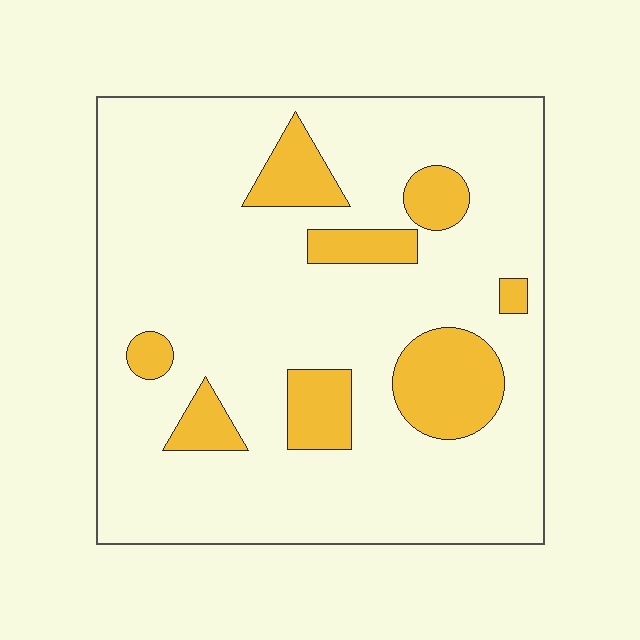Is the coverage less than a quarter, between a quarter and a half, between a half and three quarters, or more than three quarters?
Less than a quarter.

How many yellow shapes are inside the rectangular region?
8.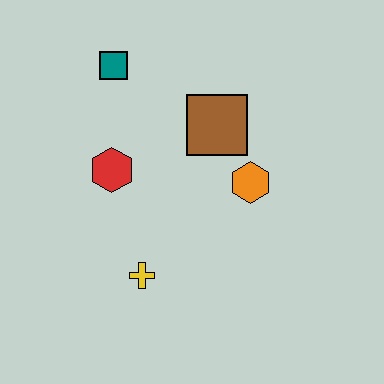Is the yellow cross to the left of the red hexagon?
No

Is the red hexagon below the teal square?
Yes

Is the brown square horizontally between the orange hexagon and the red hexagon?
Yes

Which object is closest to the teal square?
The red hexagon is closest to the teal square.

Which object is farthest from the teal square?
The yellow cross is farthest from the teal square.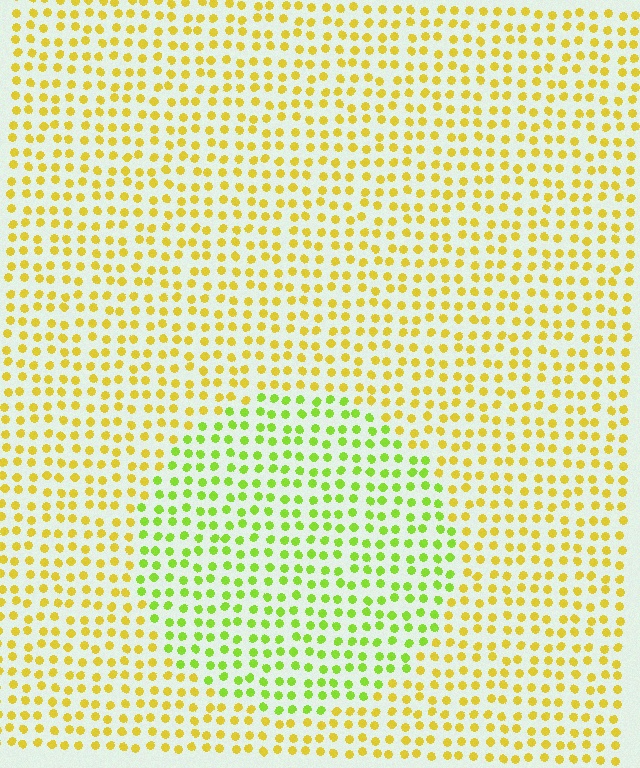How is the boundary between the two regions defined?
The boundary is defined purely by a slight shift in hue (about 39 degrees). Spacing, size, and orientation are identical on both sides.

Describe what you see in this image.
The image is filled with small yellow elements in a uniform arrangement. A circle-shaped region is visible where the elements are tinted to a slightly different hue, forming a subtle color boundary.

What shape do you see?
I see a circle.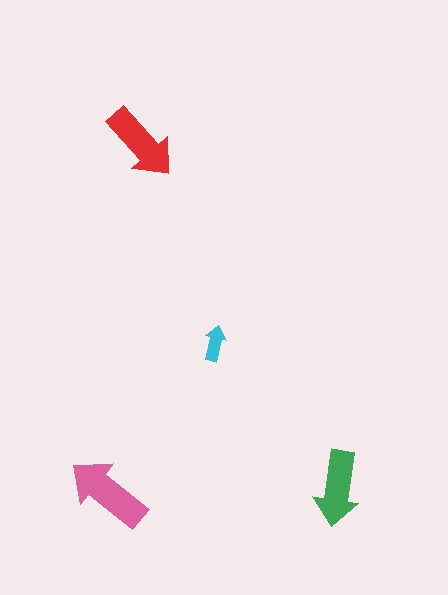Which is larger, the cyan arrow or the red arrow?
The red one.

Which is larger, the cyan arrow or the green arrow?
The green one.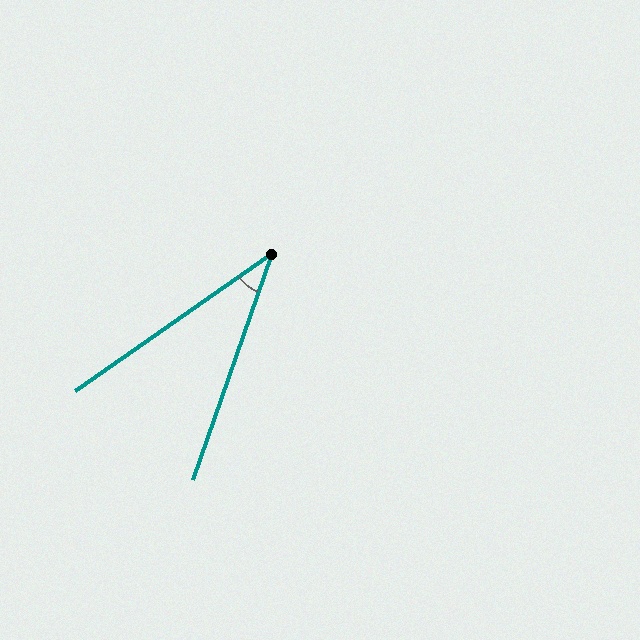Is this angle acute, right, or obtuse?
It is acute.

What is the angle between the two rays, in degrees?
Approximately 36 degrees.